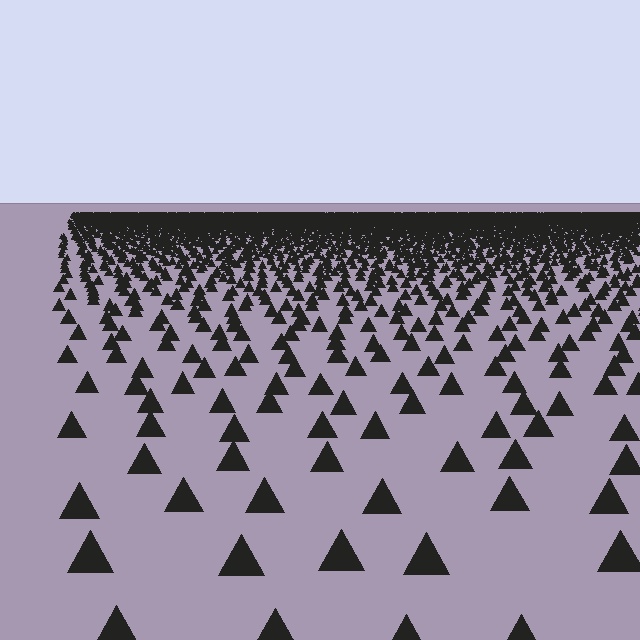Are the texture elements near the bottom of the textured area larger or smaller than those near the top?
Larger. Near the bottom, elements are closer to the viewer and appear at a bigger on-screen size.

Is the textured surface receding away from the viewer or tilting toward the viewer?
The surface is receding away from the viewer. Texture elements get smaller and denser toward the top.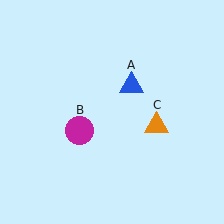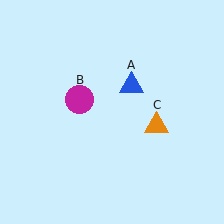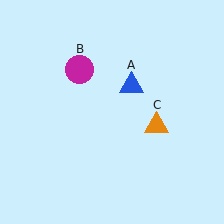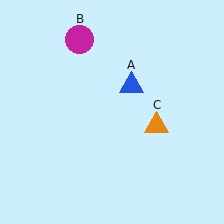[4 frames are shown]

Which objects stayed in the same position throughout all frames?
Blue triangle (object A) and orange triangle (object C) remained stationary.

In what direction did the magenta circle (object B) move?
The magenta circle (object B) moved up.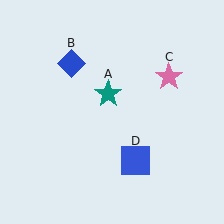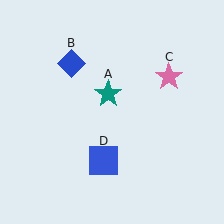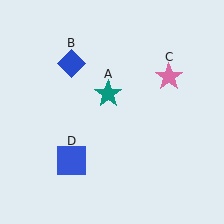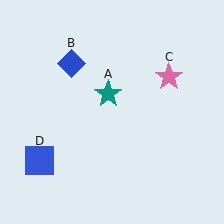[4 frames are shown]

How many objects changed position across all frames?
1 object changed position: blue square (object D).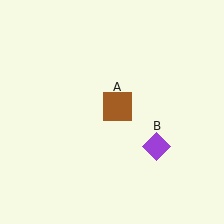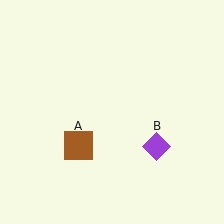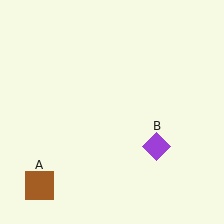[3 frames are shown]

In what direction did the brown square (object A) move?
The brown square (object A) moved down and to the left.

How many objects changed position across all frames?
1 object changed position: brown square (object A).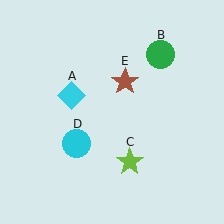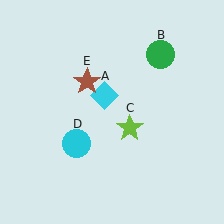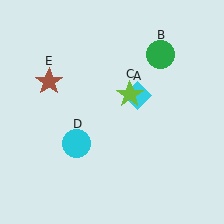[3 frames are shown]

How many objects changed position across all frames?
3 objects changed position: cyan diamond (object A), lime star (object C), brown star (object E).